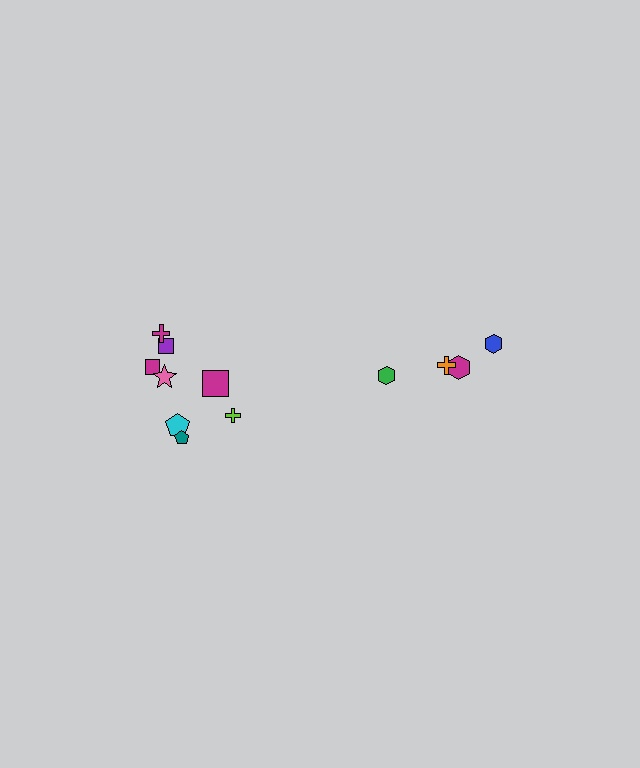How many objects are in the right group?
There are 4 objects.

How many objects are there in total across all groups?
There are 12 objects.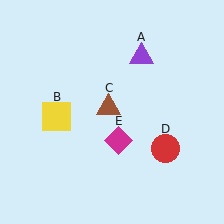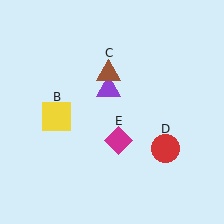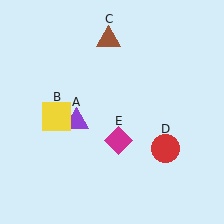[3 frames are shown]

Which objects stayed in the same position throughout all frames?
Yellow square (object B) and red circle (object D) and magenta diamond (object E) remained stationary.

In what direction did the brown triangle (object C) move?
The brown triangle (object C) moved up.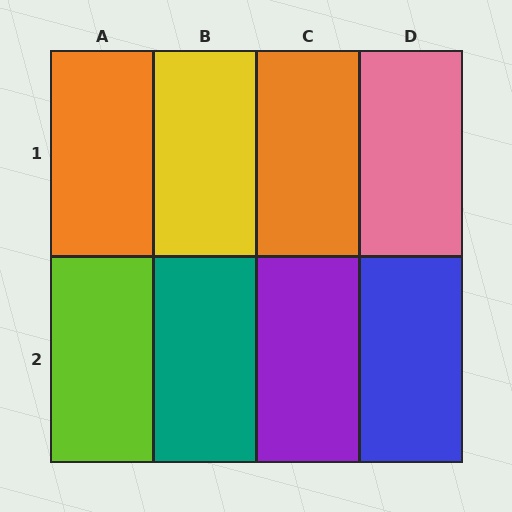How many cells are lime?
1 cell is lime.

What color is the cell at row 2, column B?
Teal.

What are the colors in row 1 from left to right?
Orange, yellow, orange, pink.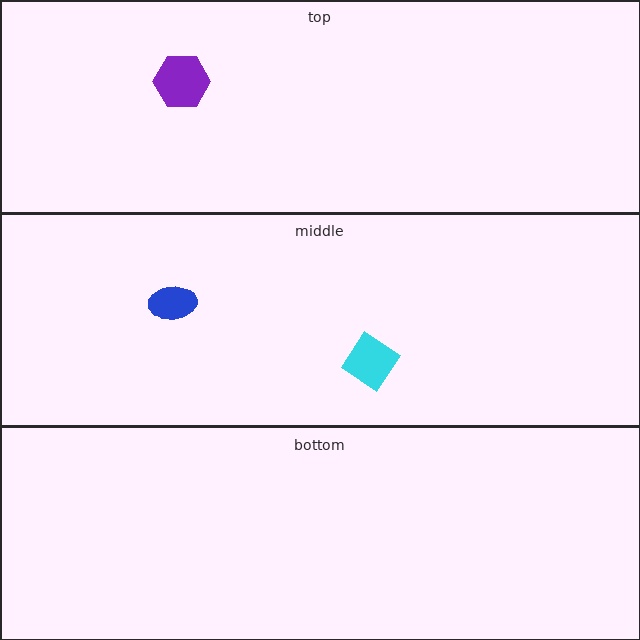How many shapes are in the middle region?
2.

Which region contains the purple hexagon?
The top region.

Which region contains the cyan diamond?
The middle region.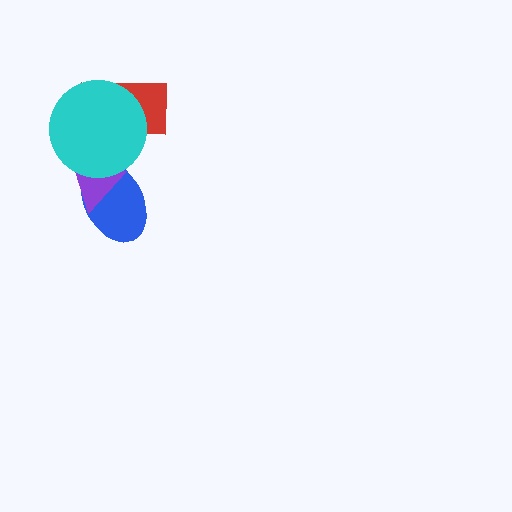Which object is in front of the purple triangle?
The cyan circle is in front of the purple triangle.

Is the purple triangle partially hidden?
Yes, it is partially covered by another shape.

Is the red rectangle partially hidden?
Yes, it is partially covered by another shape.